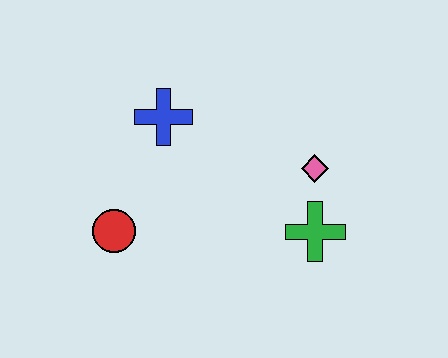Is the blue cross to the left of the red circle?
No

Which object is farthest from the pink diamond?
The red circle is farthest from the pink diamond.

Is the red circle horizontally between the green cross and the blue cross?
No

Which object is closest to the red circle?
The blue cross is closest to the red circle.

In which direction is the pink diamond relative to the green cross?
The pink diamond is above the green cross.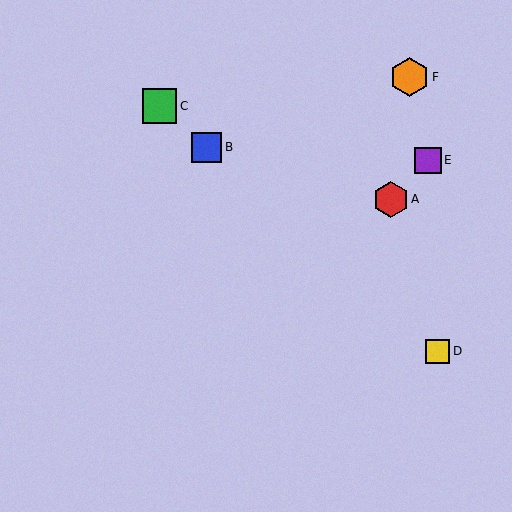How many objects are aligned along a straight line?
3 objects (B, C, D) are aligned along a straight line.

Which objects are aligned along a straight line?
Objects B, C, D are aligned along a straight line.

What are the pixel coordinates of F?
Object F is at (409, 77).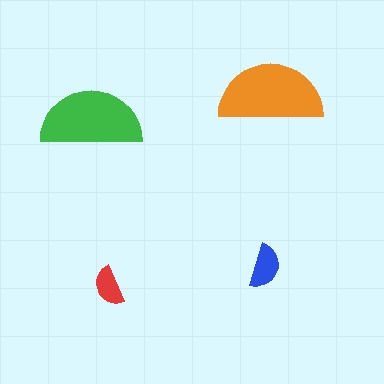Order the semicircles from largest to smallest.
the orange one, the green one, the blue one, the red one.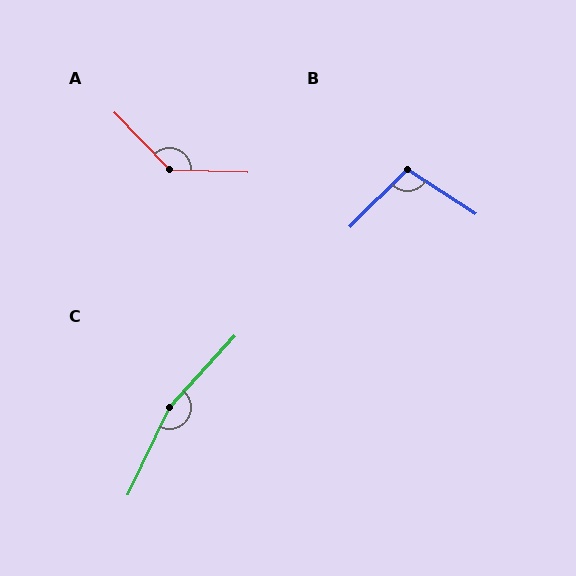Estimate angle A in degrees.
Approximately 136 degrees.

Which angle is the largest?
C, at approximately 163 degrees.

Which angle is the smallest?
B, at approximately 102 degrees.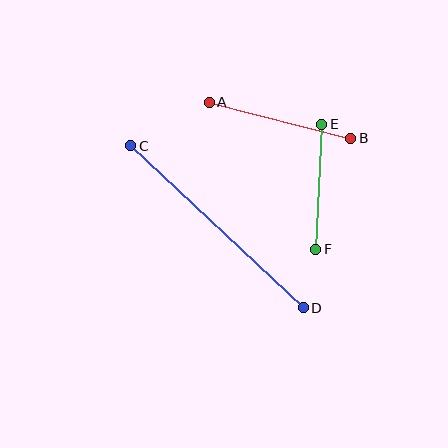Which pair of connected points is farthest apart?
Points C and D are farthest apart.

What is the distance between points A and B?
The distance is approximately 146 pixels.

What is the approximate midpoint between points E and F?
The midpoint is at approximately (319, 187) pixels.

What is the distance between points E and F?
The distance is approximately 125 pixels.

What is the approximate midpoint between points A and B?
The midpoint is at approximately (280, 120) pixels.